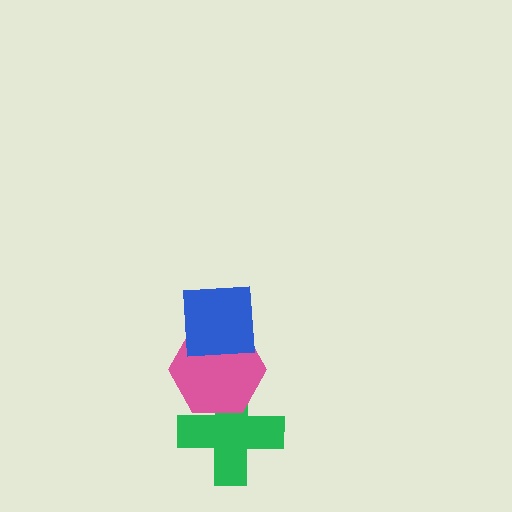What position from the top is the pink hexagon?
The pink hexagon is 2nd from the top.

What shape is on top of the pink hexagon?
The blue square is on top of the pink hexagon.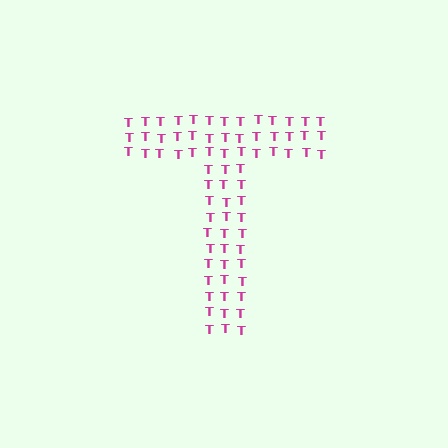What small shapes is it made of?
It is made of small letter T's.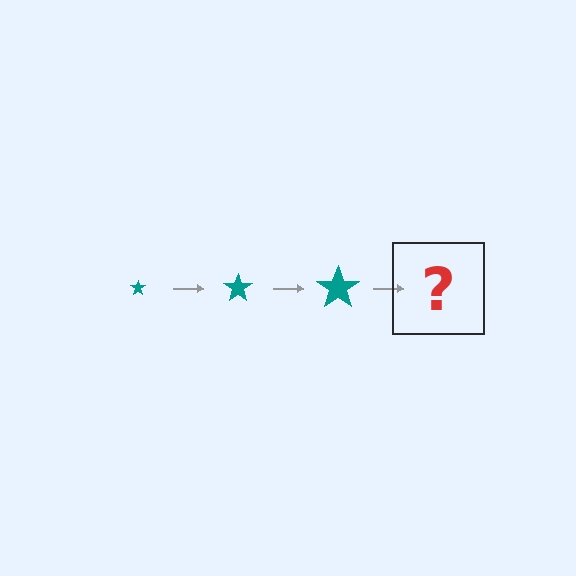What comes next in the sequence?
The next element should be a teal star, larger than the previous one.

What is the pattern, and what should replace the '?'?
The pattern is that the star gets progressively larger each step. The '?' should be a teal star, larger than the previous one.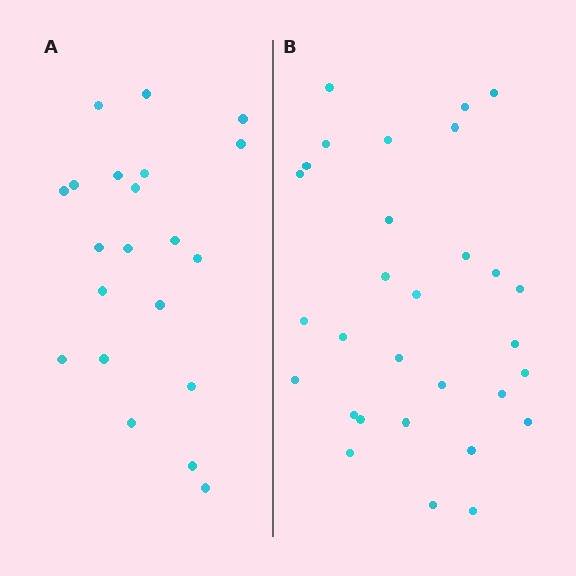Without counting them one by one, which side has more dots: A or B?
Region B (the right region) has more dots.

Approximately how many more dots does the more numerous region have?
Region B has roughly 8 or so more dots than region A.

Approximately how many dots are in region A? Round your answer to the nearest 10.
About 20 dots. (The exact count is 21, which rounds to 20.)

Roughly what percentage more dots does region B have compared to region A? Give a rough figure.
About 45% more.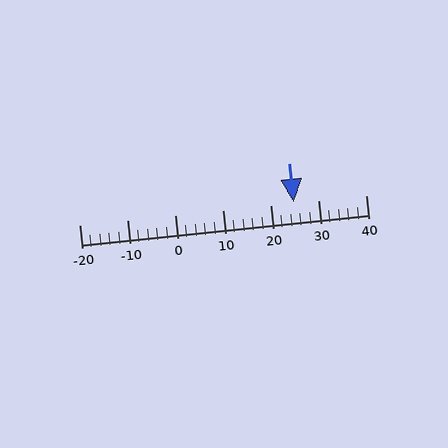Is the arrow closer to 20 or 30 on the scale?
The arrow is closer to 20.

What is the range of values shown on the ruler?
The ruler shows values from -20 to 40.